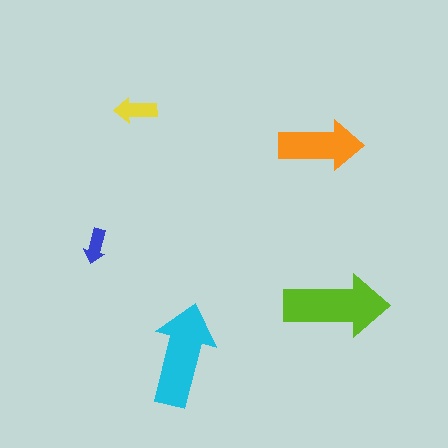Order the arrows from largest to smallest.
the lime one, the cyan one, the orange one, the yellow one, the blue one.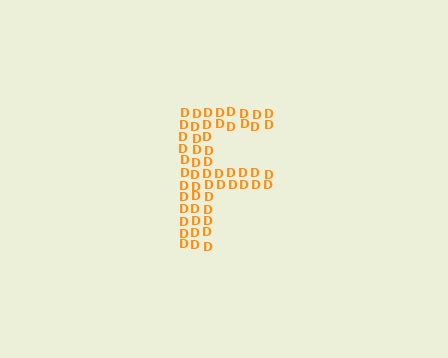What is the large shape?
The large shape is the letter F.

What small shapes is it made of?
It is made of small letter D's.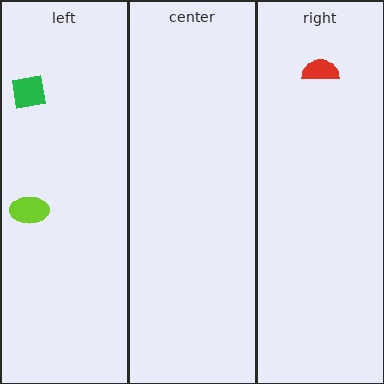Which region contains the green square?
The left region.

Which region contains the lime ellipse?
The left region.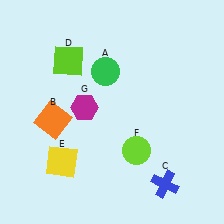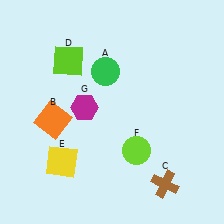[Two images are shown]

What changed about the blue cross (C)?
In Image 1, C is blue. In Image 2, it changed to brown.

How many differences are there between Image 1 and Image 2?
There is 1 difference between the two images.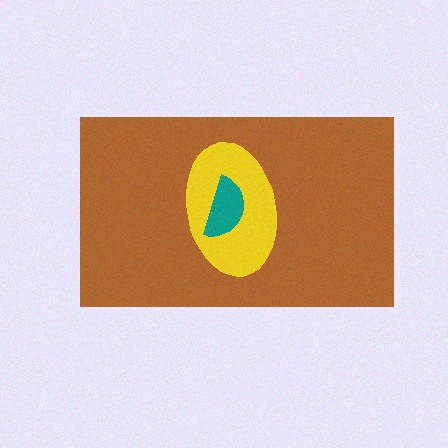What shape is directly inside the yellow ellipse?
The teal semicircle.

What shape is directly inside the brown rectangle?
The yellow ellipse.